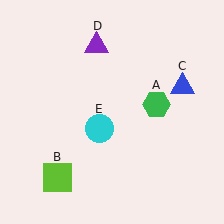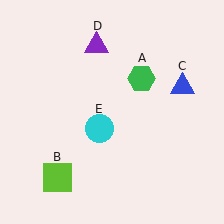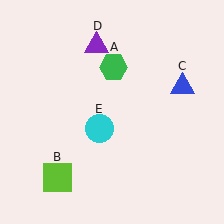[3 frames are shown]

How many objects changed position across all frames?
1 object changed position: green hexagon (object A).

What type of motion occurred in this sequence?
The green hexagon (object A) rotated counterclockwise around the center of the scene.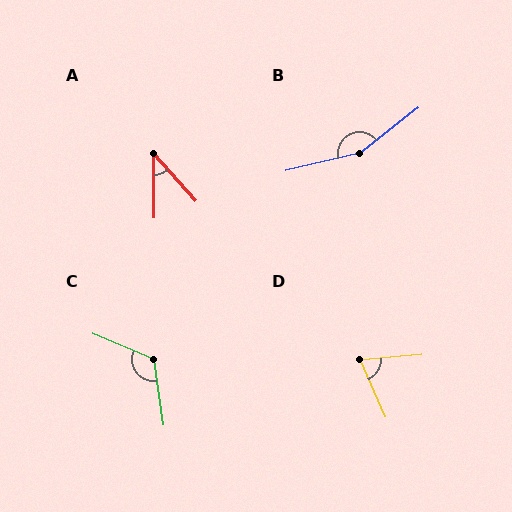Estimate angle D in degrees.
Approximately 70 degrees.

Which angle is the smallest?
A, at approximately 41 degrees.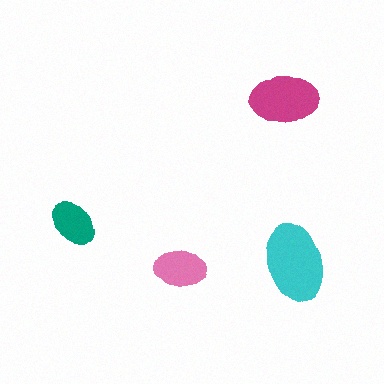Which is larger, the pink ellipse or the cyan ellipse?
The cyan one.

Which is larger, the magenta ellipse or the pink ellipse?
The magenta one.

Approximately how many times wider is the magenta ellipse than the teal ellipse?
About 1.5 times wider.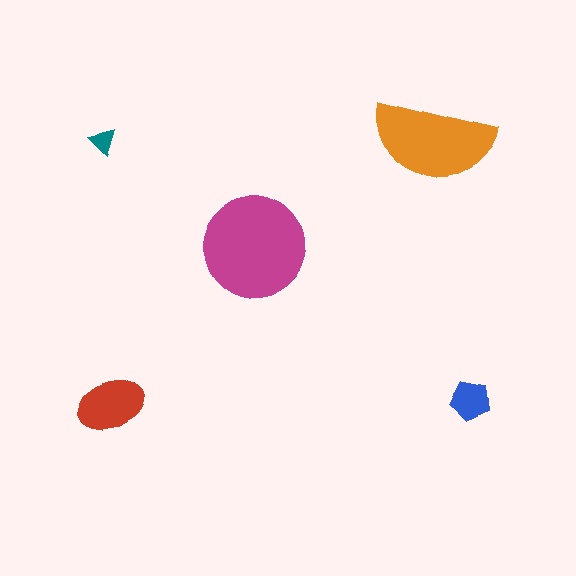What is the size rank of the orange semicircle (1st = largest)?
2nd.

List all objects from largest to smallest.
The magenta circle, the orange semicircle, the red ellipse, the blue pentagon, the teal triangle.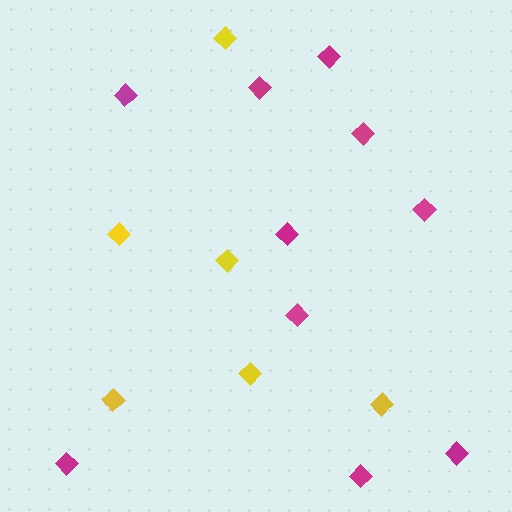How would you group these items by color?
There are 2 groups: one group of magenta diamonds (10) and one group of yellow diamonds (6).